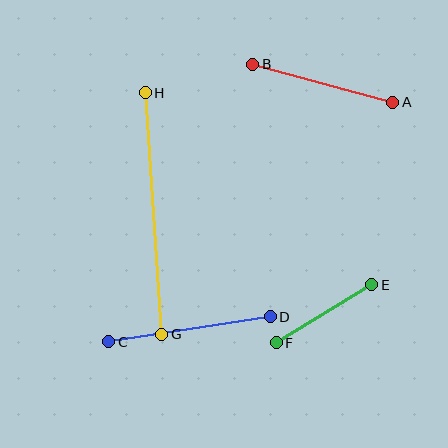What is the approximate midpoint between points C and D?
The midpoint is at approximately (189, 329) pixels.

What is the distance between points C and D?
The distance is approximately 163 pixels.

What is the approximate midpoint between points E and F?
The midpoint is at approximately (324, 314) pixels.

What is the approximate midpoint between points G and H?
The midpoint is at approximately (153, 213) pixels.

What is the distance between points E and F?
The distance is approximately 112 pixels.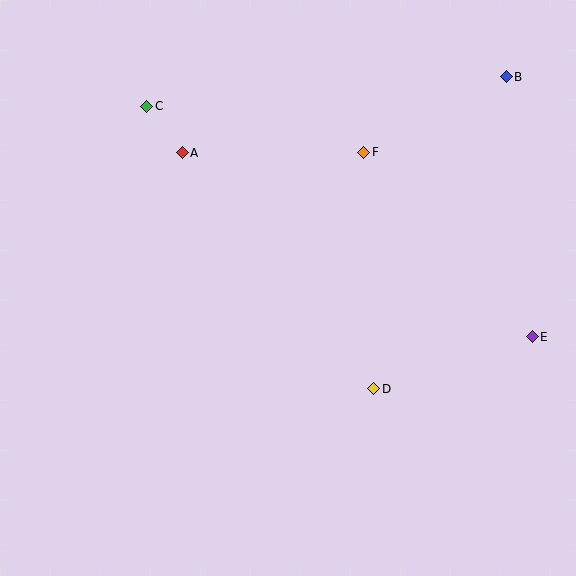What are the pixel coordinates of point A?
Point A is at (182, 153).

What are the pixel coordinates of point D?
Point D is at (374, 389).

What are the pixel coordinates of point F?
Point F is at (364, 152).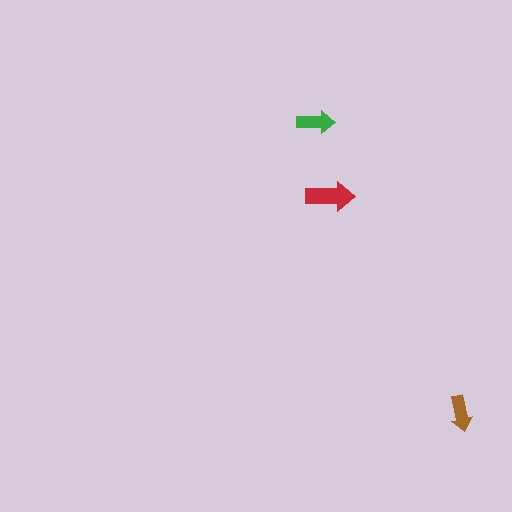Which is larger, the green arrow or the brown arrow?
The green one.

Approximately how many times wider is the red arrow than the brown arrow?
About 1.5 times wider.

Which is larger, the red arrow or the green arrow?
The red one.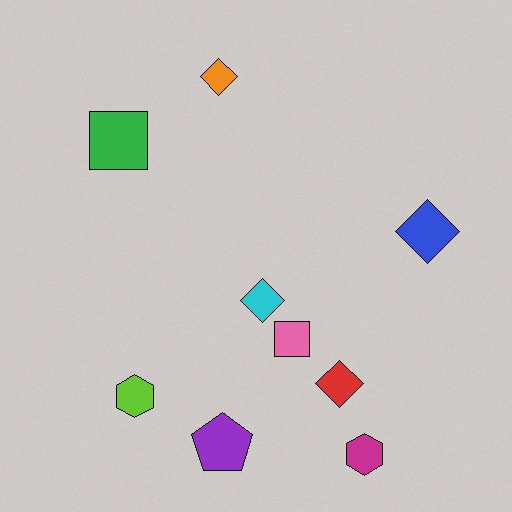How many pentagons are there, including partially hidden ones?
There is 1 pentagon.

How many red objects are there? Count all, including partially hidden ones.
There is 1 red object.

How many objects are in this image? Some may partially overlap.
There are 9 objects.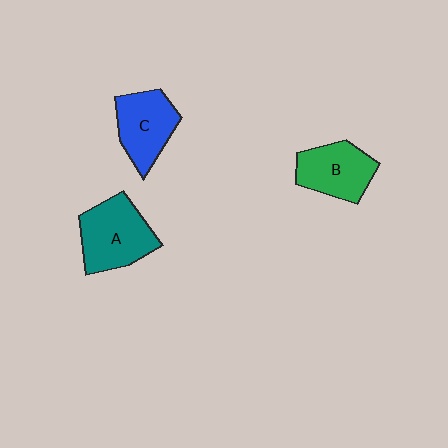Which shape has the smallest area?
Shape B (green).